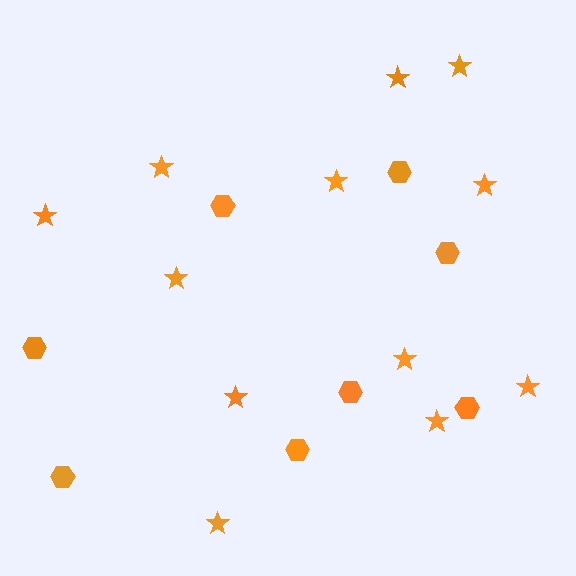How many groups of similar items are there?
There are 2 groups: one group of hexagons (8) and one group of stars (12).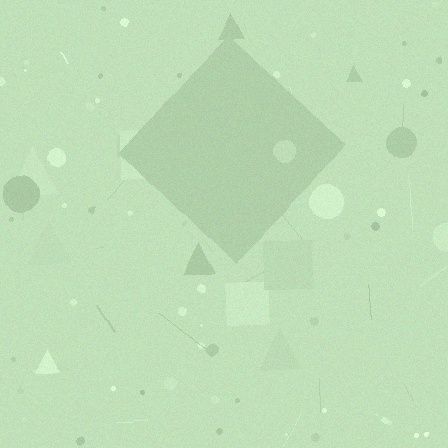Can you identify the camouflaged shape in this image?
The camouflaged shape is a diamond.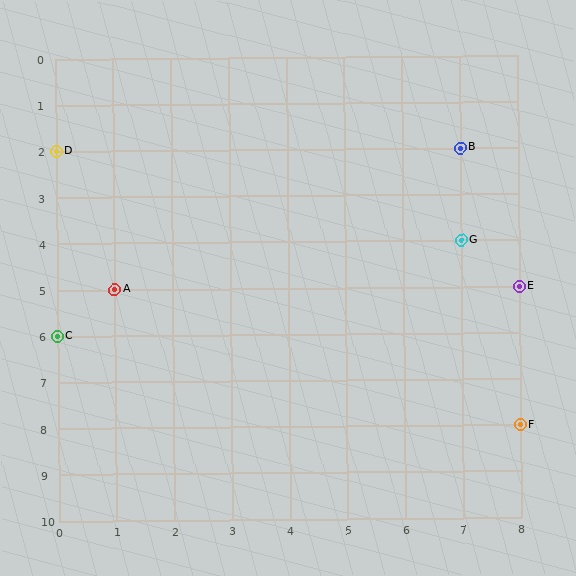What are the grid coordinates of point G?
Point G is at grid coordinates (7, 4).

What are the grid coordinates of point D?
Point D is at grid coordinates (0, 2).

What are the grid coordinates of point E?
Point E is at grid coordinates (8, 5).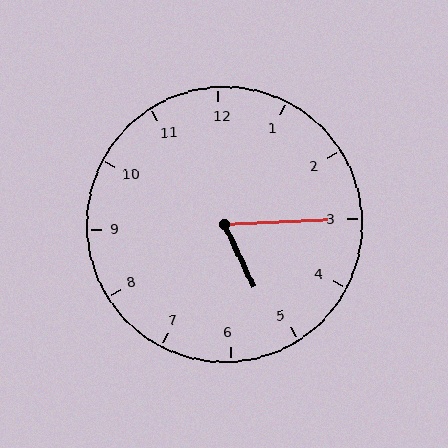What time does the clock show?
5:15.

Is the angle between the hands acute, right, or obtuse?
It is acute.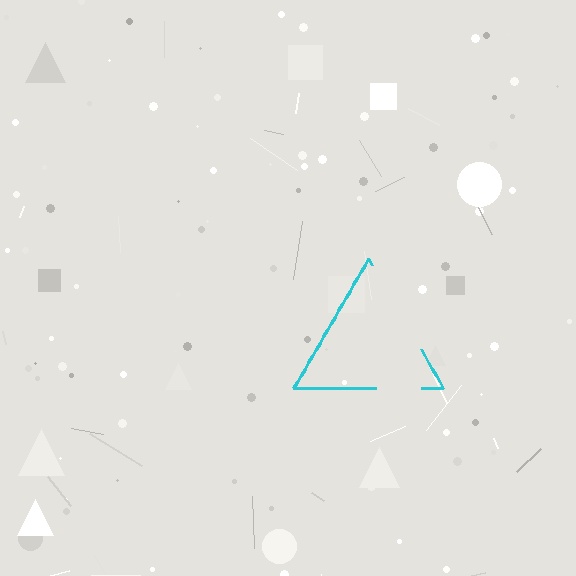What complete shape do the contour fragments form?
The contour fragments form a triangle.